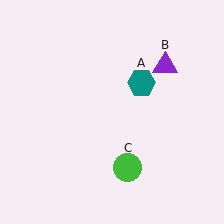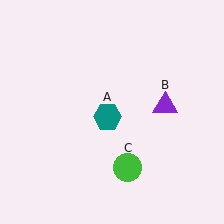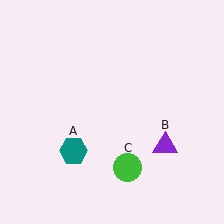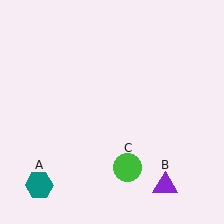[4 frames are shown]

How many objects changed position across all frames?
2 objects changed position: teal hexagon (object A), purple triangle (object B).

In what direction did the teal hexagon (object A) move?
The teal hexagon (object A) moved down and to the left.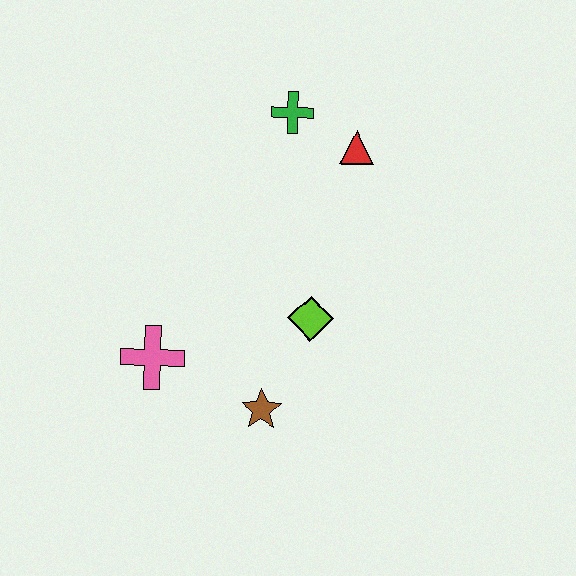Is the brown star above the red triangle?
No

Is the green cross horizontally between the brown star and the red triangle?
Yes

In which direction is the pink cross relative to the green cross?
The pink cross is below the green cross.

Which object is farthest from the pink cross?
The red triangle is farthest from the pink cross.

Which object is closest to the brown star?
The lime diamond is closest to the brown star.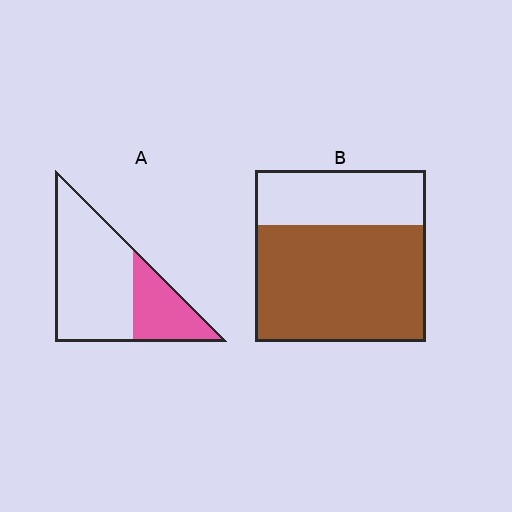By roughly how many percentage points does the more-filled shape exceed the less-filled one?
By roughly 40 percentage points (B over A).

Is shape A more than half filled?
No.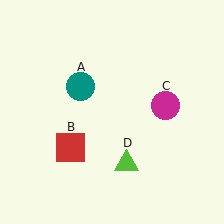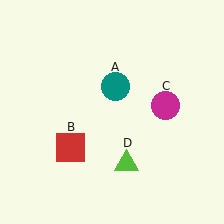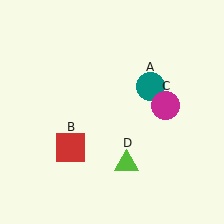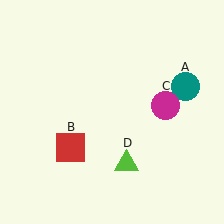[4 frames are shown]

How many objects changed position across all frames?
1 object changed position: teal circle (object A).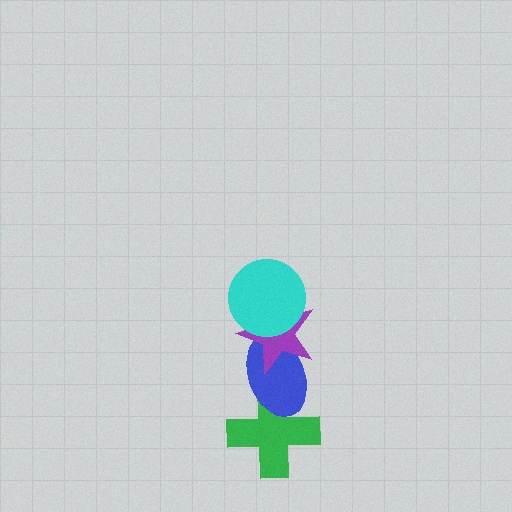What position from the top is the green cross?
The green cross is 4th from the top.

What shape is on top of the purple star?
The cyan circle is on top of the purple star.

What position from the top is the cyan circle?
The cyan circle is 1st from the top.